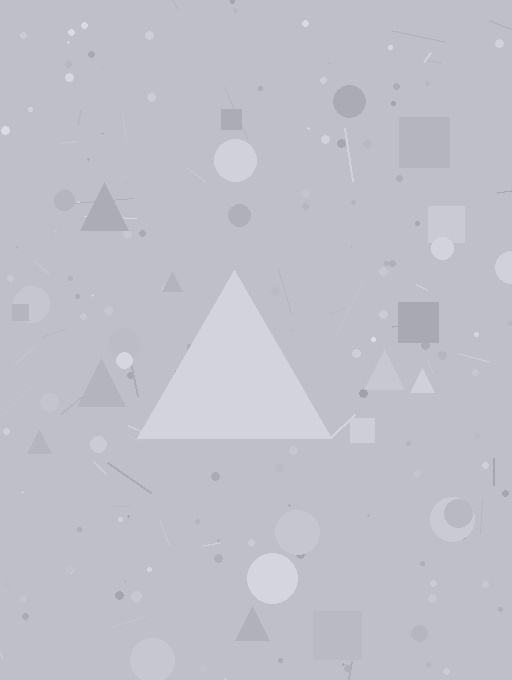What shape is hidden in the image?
A triangle is hidden in the image.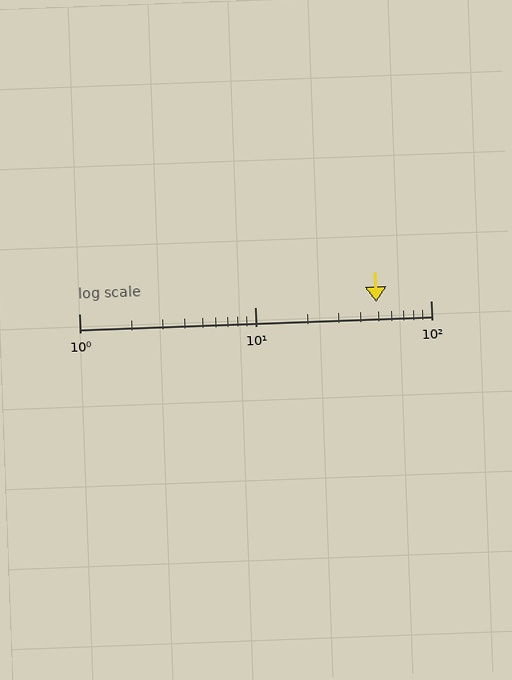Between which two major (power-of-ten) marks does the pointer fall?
The pointer is between 10 and 100.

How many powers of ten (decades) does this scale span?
The scale spans 2 decades, from 1 to 100.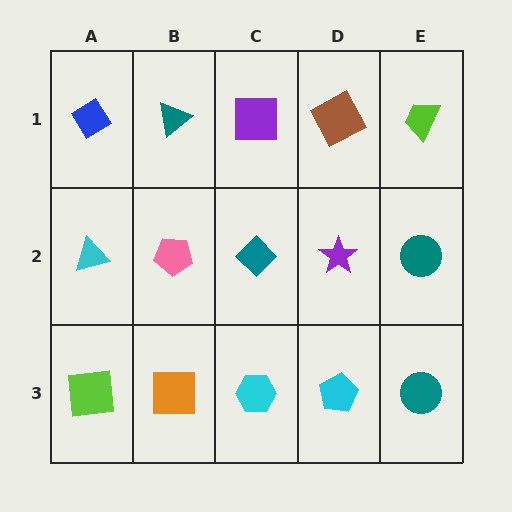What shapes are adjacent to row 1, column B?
A pink pentagon (row 2, column B), a blue diamond (row 1, column A), a purple square (row 1, column C).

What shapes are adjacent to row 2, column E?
A lime trapezoid (row 1, column E), a teal circle (row 3, column E), a purple star (row 2, column D).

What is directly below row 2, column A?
A lime square.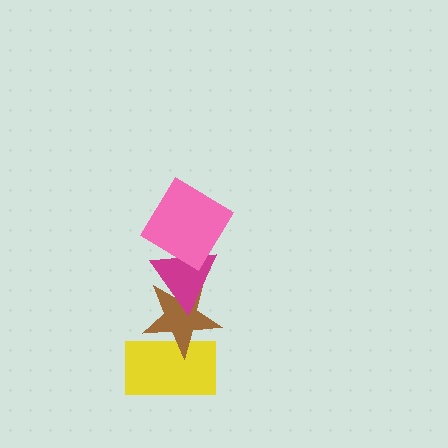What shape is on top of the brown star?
The magenta triangle is on top of the brown star.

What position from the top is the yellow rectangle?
The yellow rectangle is 4th from the top.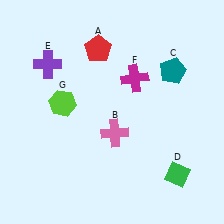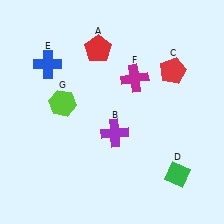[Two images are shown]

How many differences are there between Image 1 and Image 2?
There are 3 differences between the two images.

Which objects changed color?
B changed from pink to purple. C changed from teal to red. E changed from purple to blue.